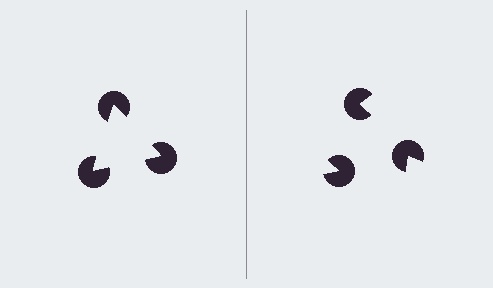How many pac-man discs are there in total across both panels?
6 — 3 on each side.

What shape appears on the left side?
An illusory triangle.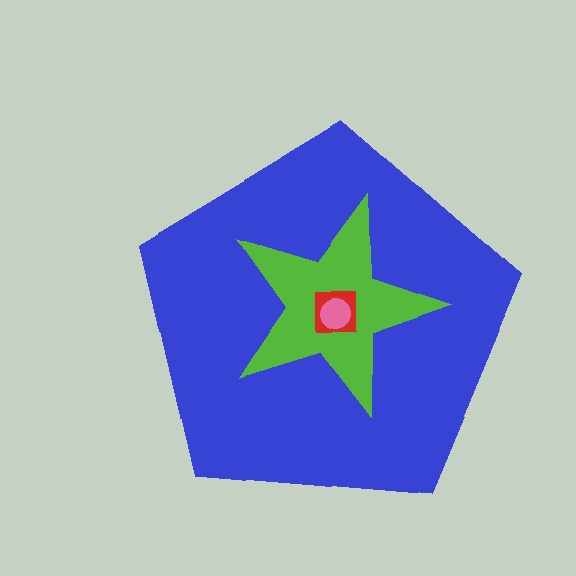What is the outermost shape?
The blue pentagon.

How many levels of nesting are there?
4.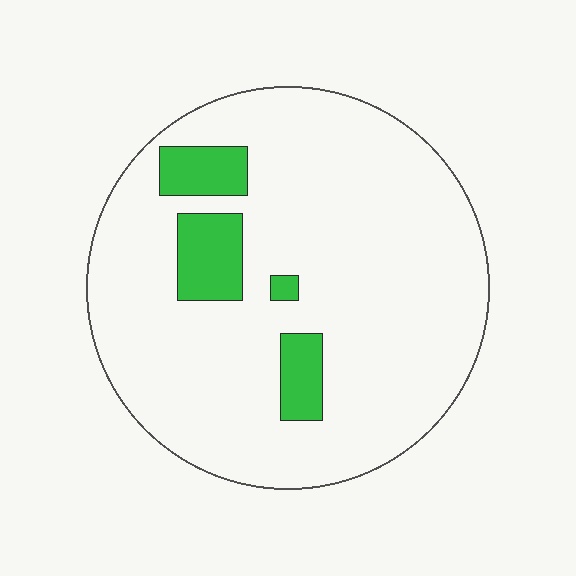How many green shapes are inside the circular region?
4.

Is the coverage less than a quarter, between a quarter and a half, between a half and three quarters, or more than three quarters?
Less than a quarter.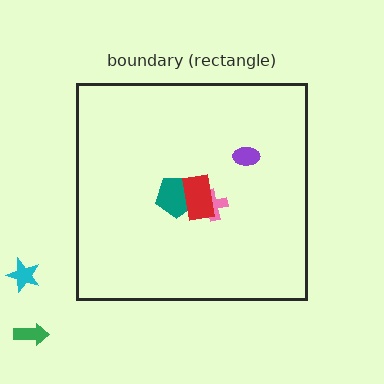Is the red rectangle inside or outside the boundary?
Inside.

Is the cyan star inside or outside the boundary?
Outside.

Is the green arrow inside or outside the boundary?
Outside.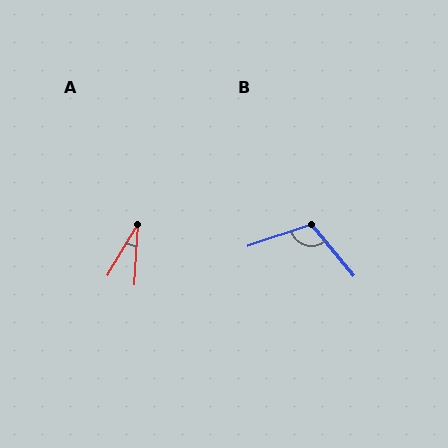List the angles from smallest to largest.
A (28°), B (110°).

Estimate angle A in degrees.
Approximately 28 degrees.